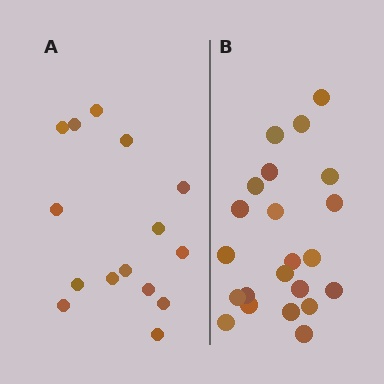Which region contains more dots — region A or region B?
Region B (the right region) has more dots.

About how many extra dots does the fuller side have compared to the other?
Region B has roughly 8 or so more dots than region A.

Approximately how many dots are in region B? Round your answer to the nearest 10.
About 20 dots. (The exact count is 22, which rounds to 20.)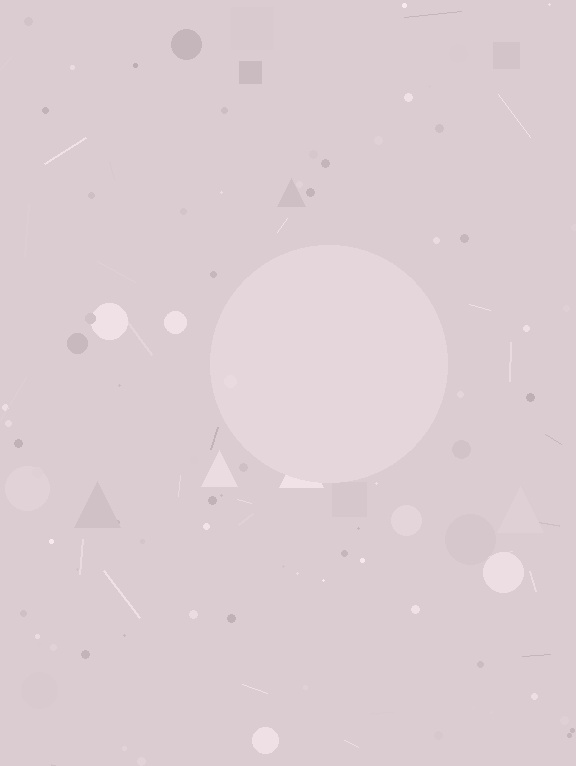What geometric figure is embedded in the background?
A circle is embedded in the background.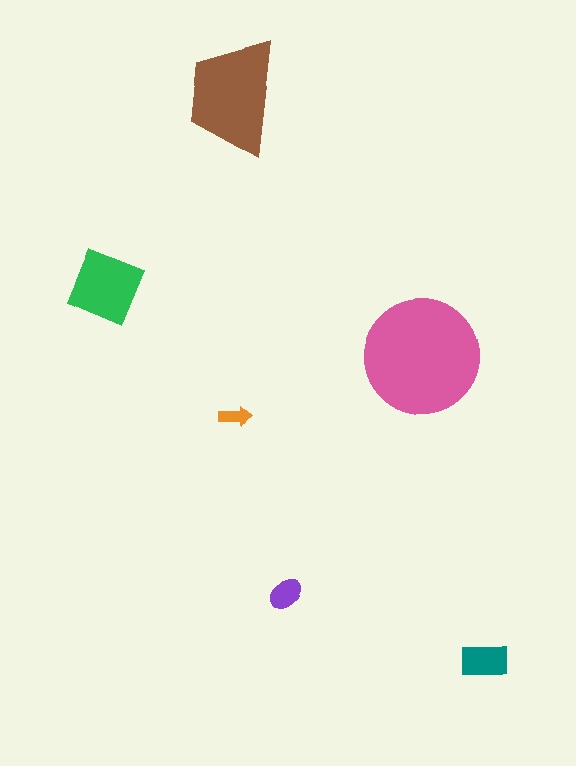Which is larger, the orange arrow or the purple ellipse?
The purple ellipse.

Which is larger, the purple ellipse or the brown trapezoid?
The brown trapezoid.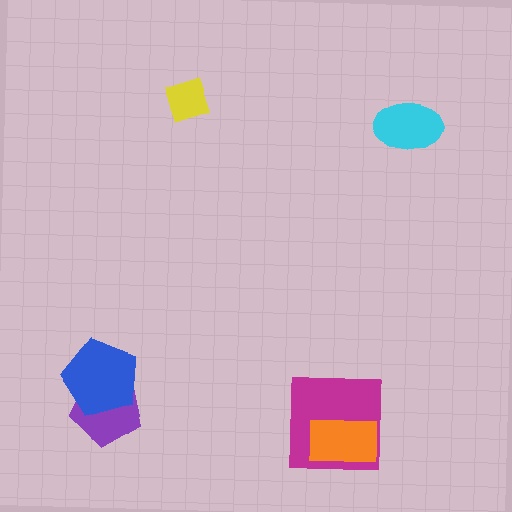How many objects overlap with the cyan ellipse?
0 objects overlap with the cyan ellipse.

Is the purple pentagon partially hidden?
Yes, it is partially covered by another shape.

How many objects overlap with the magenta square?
1 object overlaps with the magenta square.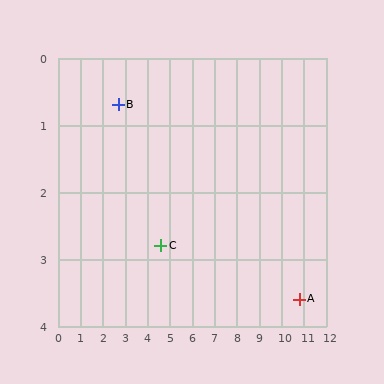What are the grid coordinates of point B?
Point B is at approximately (2.7, 0.7).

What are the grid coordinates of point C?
Point C is at approximately (4.6, 2.8).